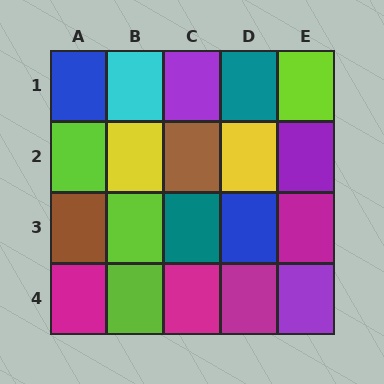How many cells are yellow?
2 cells are yellow.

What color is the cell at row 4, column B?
Lime.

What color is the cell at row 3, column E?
Magenta.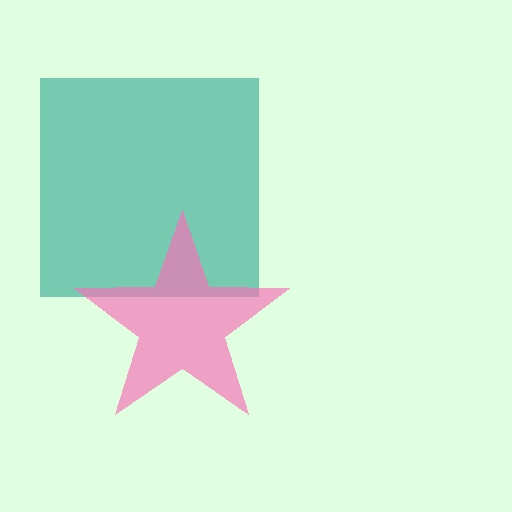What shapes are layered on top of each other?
The layered shapes are: a teal square, a pink star.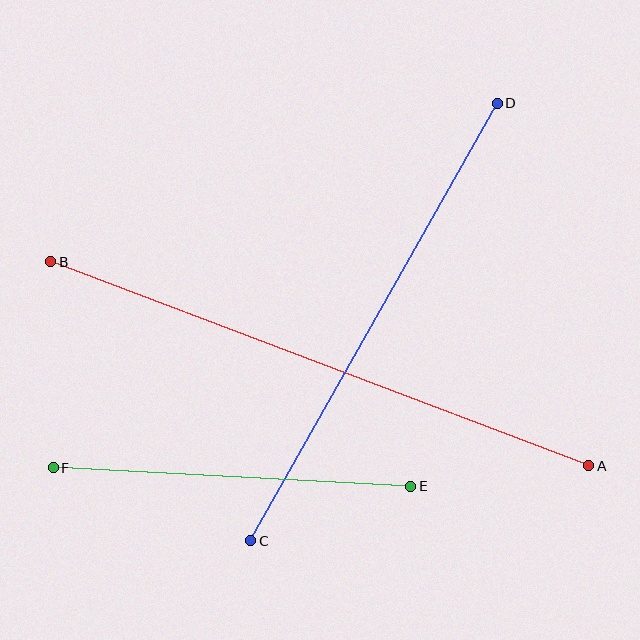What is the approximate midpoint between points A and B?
The midpoint is at approximately (320, 364) pixels.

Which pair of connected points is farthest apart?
Points A and B are farthest apart.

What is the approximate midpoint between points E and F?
The midpoint is at approximately (232, 477) pixels.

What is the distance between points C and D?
The distance is approximately 502 pixels.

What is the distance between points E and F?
The distance is approximately 358 pixels.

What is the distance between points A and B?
The distance is approximately 575 pixels.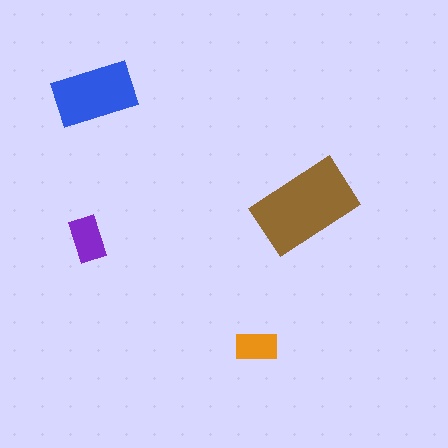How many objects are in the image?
There are 4 objects in the image.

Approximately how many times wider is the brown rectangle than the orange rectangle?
About 2.5 times wider.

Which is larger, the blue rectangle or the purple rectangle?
The blue one.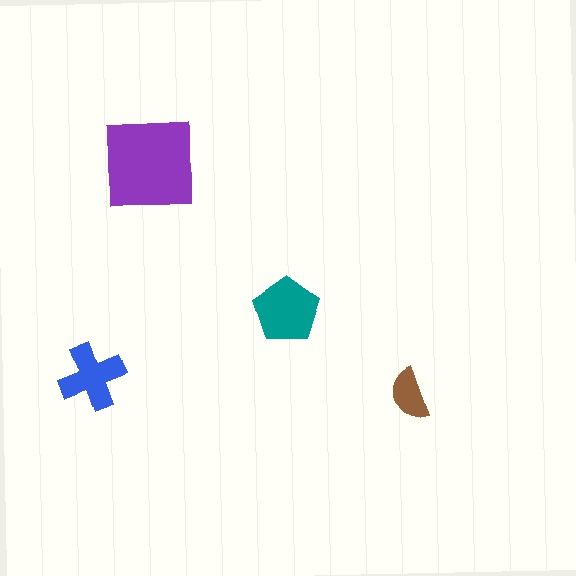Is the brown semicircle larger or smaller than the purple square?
Smaller.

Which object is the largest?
The purple square.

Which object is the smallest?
The brown semicircle.